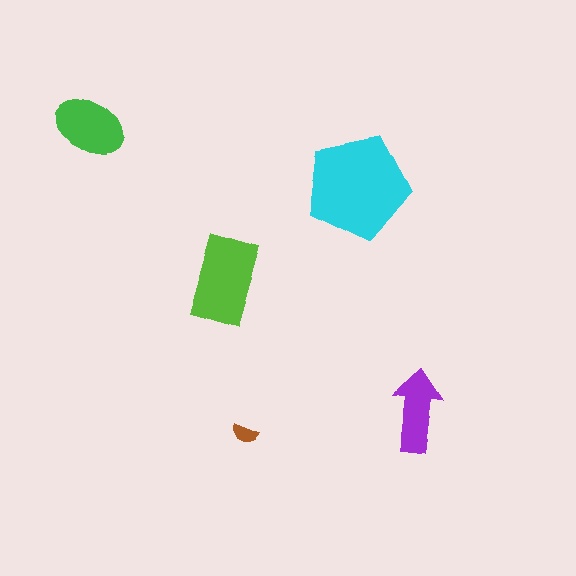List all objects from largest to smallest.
The cyan pentagon, the lime rectangle, the green ellipse, the purple arrow, the brown semicircle.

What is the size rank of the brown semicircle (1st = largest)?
5th.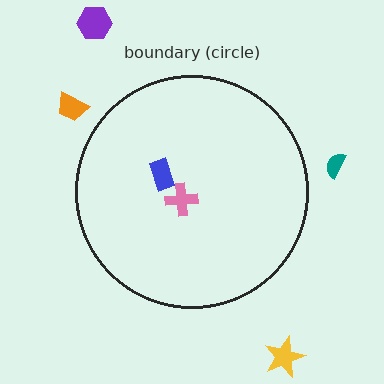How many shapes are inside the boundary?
2 inside, 4 outside.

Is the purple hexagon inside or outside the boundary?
Outside.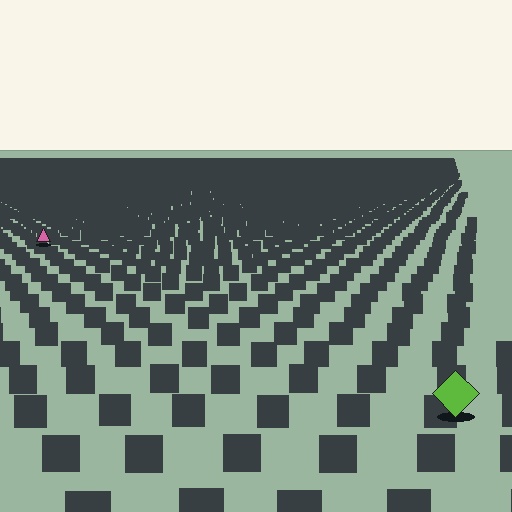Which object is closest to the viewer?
The lime diamond is closest. The texture marks near it are larger and more spread out.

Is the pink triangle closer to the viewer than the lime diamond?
No. The lime diamond is closer — you can tell from the texture gradient: the ground texture is coarser near it.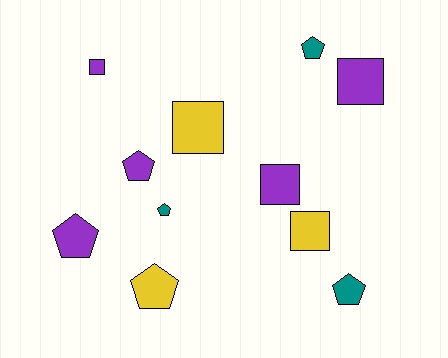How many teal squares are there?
There are no teal squares.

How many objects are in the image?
There are 11 objects.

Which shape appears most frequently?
Pentagon, with 6 objects.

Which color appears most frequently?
Purple, with 5 objects.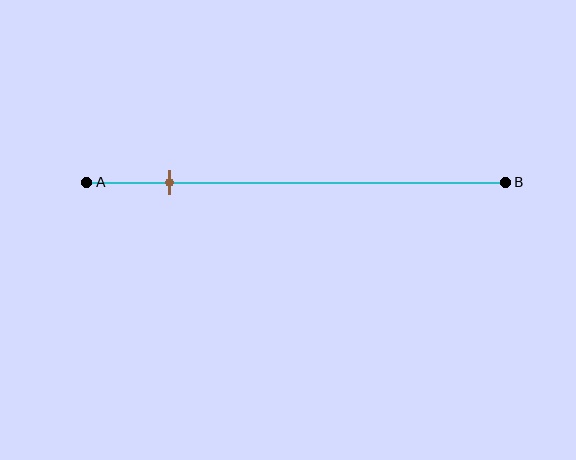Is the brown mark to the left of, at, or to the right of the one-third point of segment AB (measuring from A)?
The brown mark is to the left of the one-third point of segment AB.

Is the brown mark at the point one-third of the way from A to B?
No, the mark is at about 20% from A, not at the 33% one-third point.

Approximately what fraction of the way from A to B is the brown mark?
The brown mark is approximately 20% of the way from A to B.